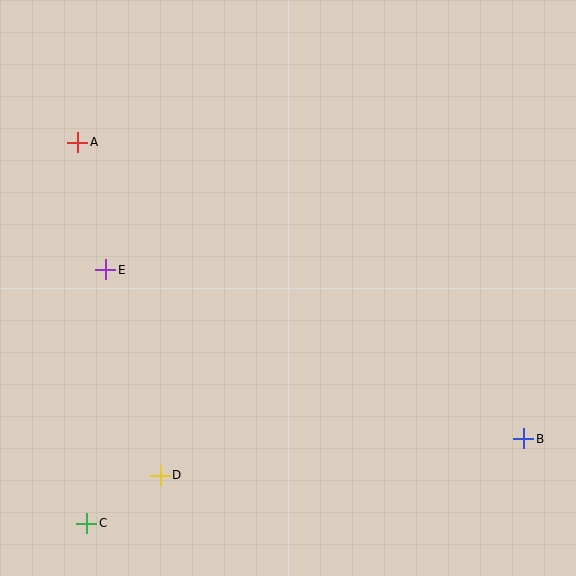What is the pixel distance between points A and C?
The distance between A and C is 381 pixels.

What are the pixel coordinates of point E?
Point E is at (106, 270).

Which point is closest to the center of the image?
Point E at (106, 270) is closest to the center.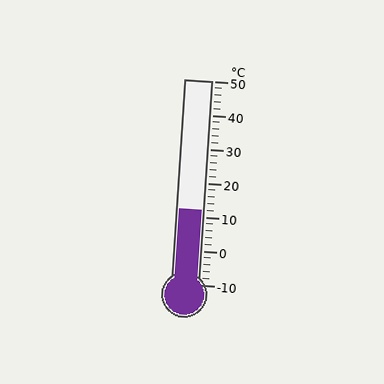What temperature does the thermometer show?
The thermometer shows approximately 12°C.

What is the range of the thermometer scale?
The thermometer scale ranges from -10°C to 50°C.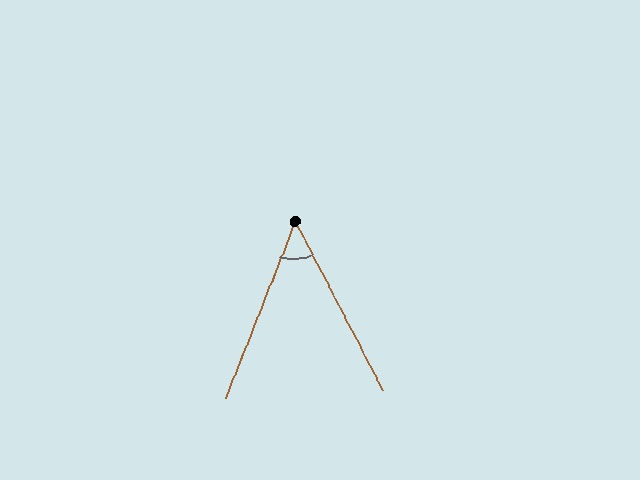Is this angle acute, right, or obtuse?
It is acute.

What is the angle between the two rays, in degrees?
Approximately 49 degrees.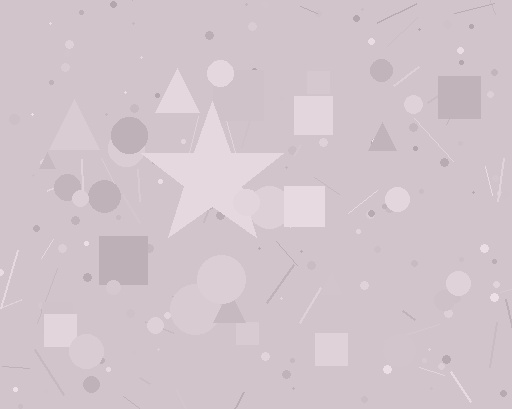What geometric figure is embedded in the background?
A star is embedded in the background.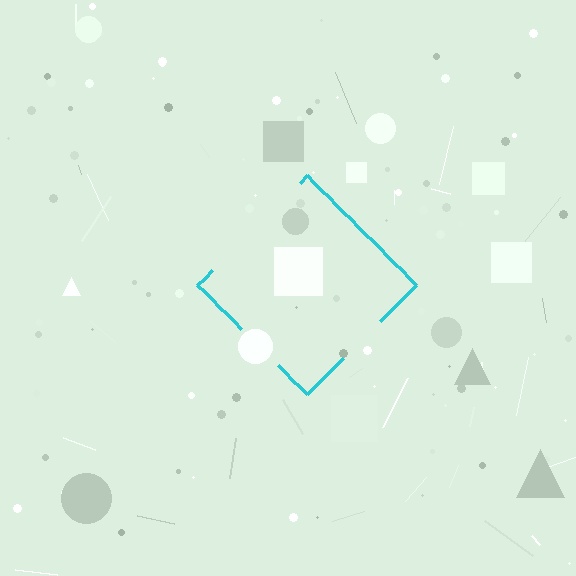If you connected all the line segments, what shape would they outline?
They would outline a diamond.